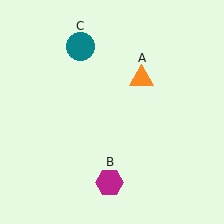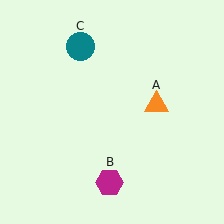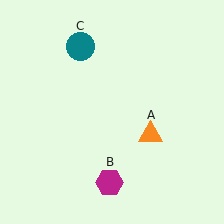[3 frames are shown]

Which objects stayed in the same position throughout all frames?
Magenta hexagon (object B) and teal circle (object C) remained stationary.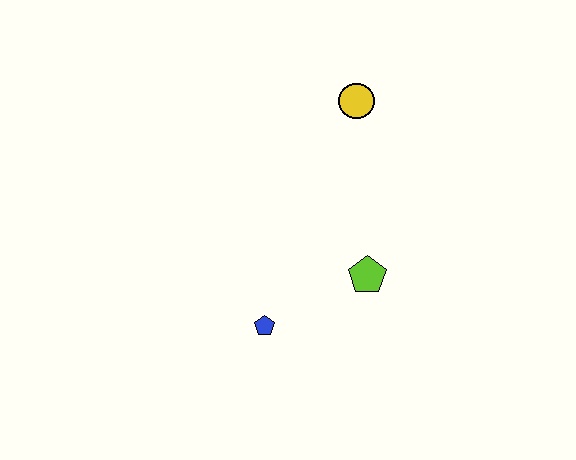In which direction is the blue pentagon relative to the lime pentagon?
The blue pentagon is to the left of the lime pentagon.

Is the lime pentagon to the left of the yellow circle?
No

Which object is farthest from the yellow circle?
The blue pentagon is farthest from the yellow circle.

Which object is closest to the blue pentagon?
The lime pentagon is closest to the blue pentagon.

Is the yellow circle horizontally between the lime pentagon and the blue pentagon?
Yes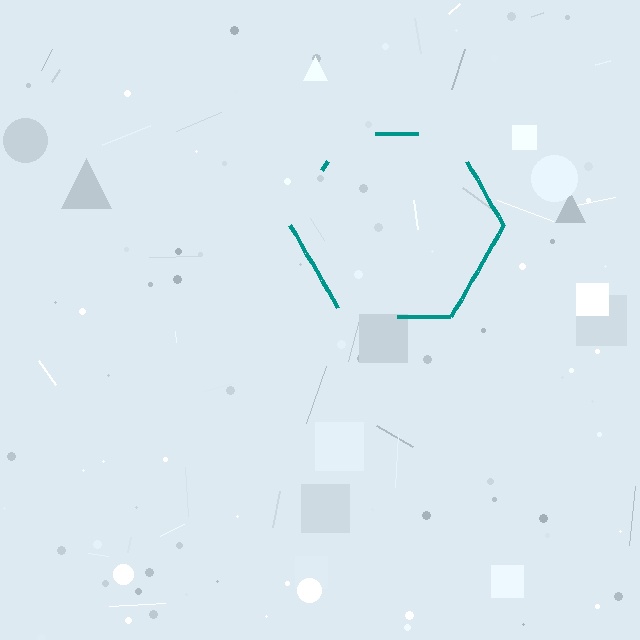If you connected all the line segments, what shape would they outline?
They would outline a hexagon.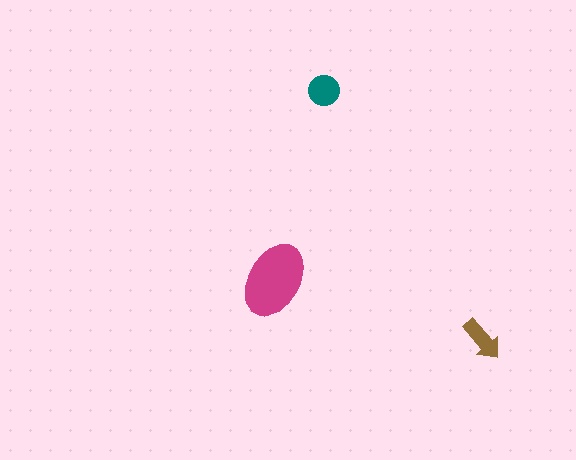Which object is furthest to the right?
The brown arrow is rightmost.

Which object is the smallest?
The brown arrow.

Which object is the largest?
The magenta ellipse.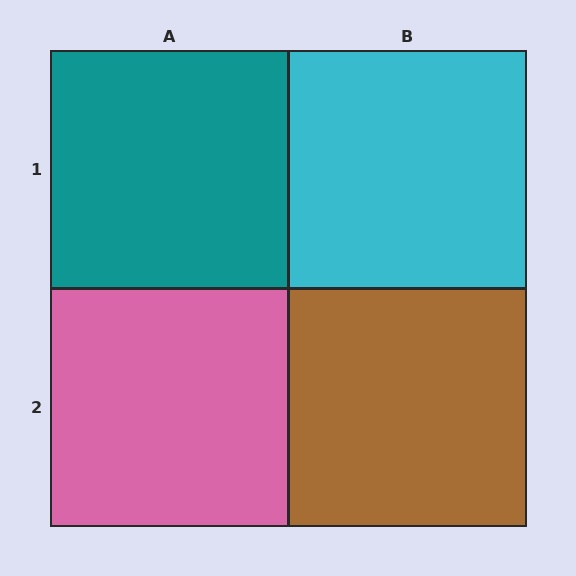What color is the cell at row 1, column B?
Cyan.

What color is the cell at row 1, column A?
Teal.